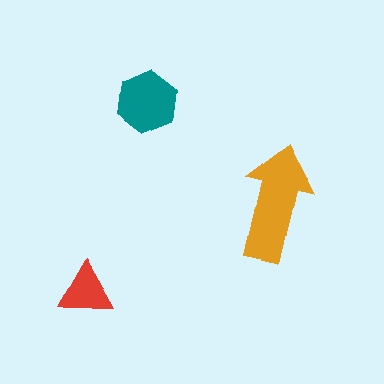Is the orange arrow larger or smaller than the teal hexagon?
Larger.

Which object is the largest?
The orange arrow.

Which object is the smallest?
The red triangle.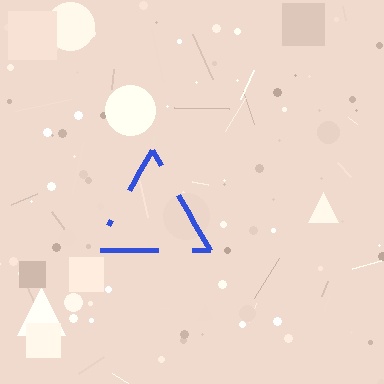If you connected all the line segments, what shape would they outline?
They would outline a triangle.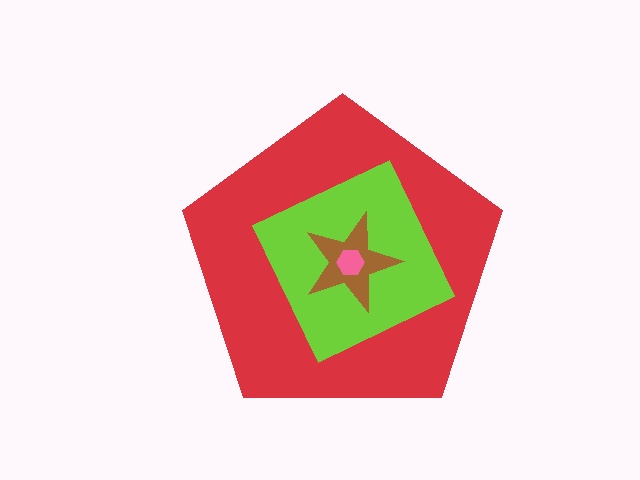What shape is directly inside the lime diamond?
The brown star.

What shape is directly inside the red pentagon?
The lime diamond.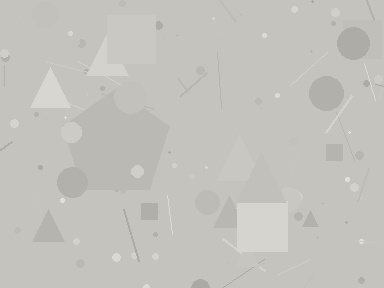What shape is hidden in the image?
A pentagon is hidden in the image.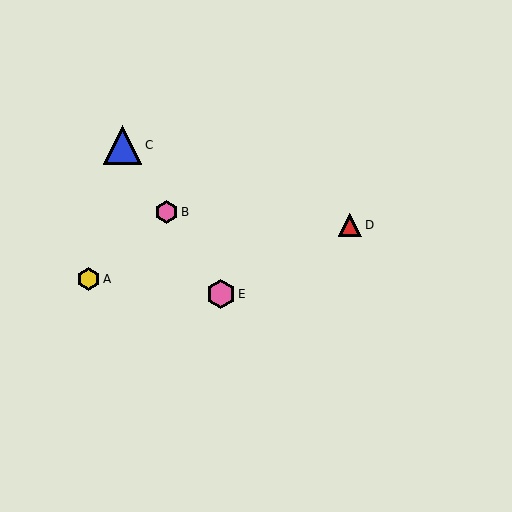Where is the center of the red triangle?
The center of the red triangle is at (350, 225).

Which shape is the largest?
The blue triangle (labeled C) is the largest.